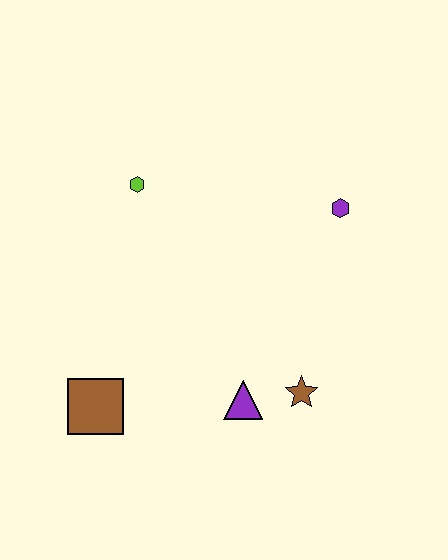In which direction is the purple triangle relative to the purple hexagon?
The purple triangle is below the purple hexagon.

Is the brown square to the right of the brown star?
No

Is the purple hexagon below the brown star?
No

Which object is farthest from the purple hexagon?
The brown square is farthest from the purple hexagon.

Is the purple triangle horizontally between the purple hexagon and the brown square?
Yes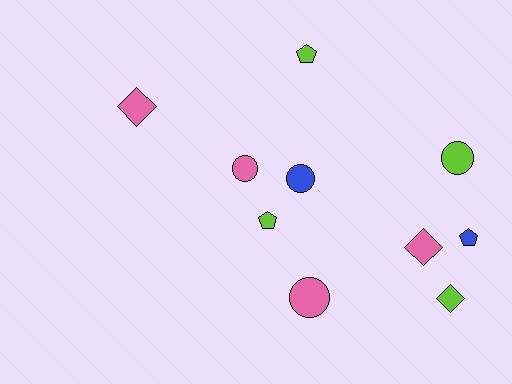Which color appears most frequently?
Lime, with 4 objects.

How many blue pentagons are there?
There is 1 blue pentagon.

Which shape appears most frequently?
Circle, with 4 objects.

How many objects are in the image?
There are 10 objects.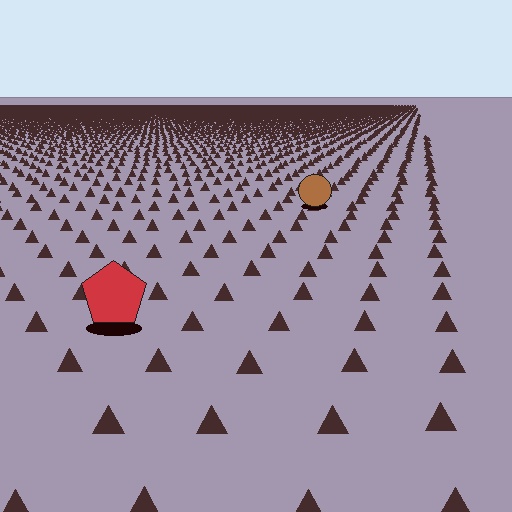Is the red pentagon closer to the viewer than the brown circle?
Yes. The red pentagon is closer — you can tell from the texture gradient: the ground texture is coarser near it.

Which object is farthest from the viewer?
The brown circle is farthest from the viewer. It appears smaller and the ground texture around it is denser.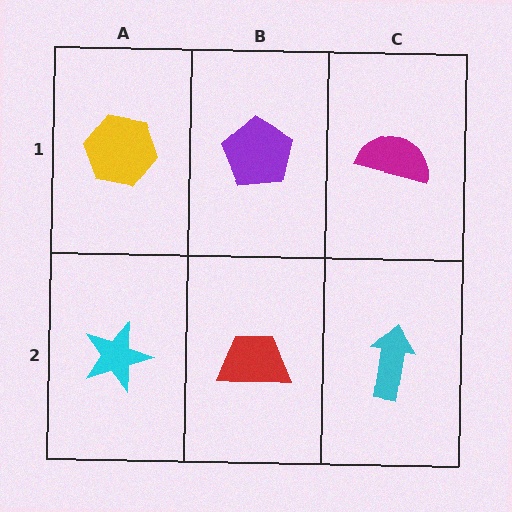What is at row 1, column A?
A yellow hexagon.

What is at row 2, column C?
A cyan arrow.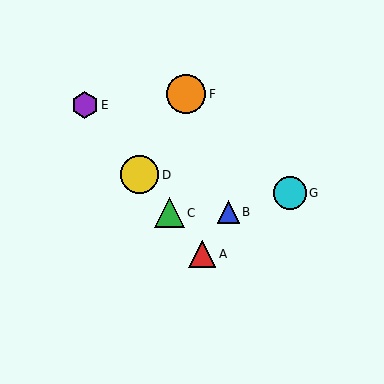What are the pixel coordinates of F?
Object F is at (186, 94).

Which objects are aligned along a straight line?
Objects A, C, D, E are aligned along a straight line.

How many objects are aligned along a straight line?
4 objects (A, C, D, E) are aligned along a straight line.